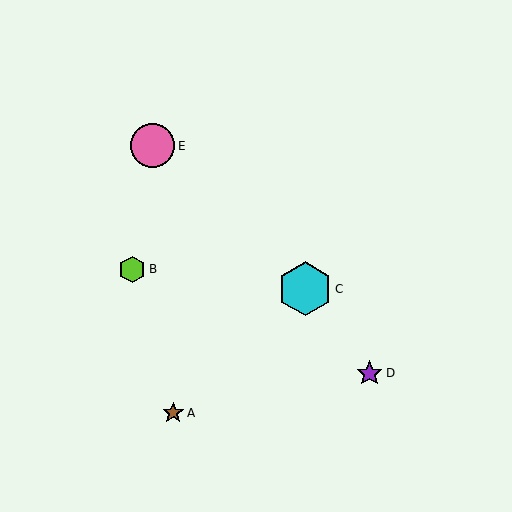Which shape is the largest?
The cyan hexagon (labeled C) is the largest.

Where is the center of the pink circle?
The center of the pink circle is at (153, 146).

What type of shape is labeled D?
Shape D is a purple star.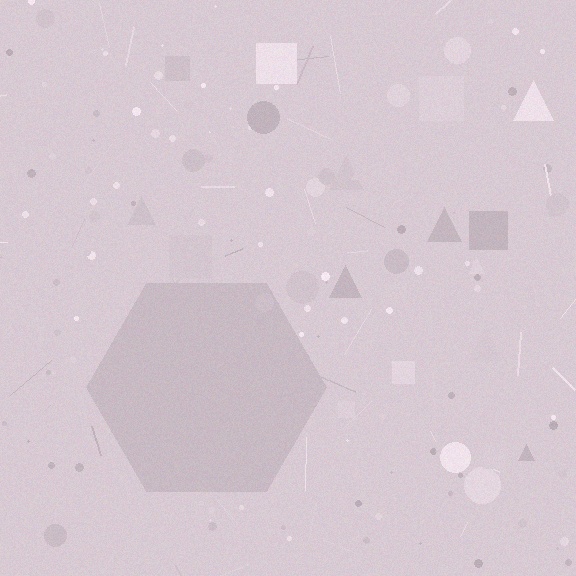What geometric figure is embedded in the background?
A hexagon is embedded in the background.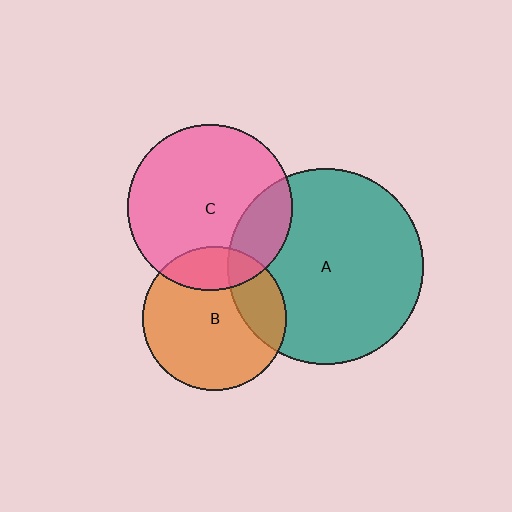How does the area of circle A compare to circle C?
Approximately 1.4 times.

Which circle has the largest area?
Circle A (teal).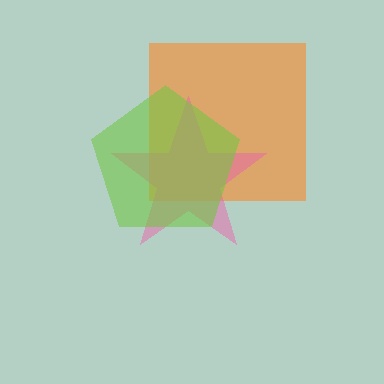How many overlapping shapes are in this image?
There are 3 overlapping shapes in the image.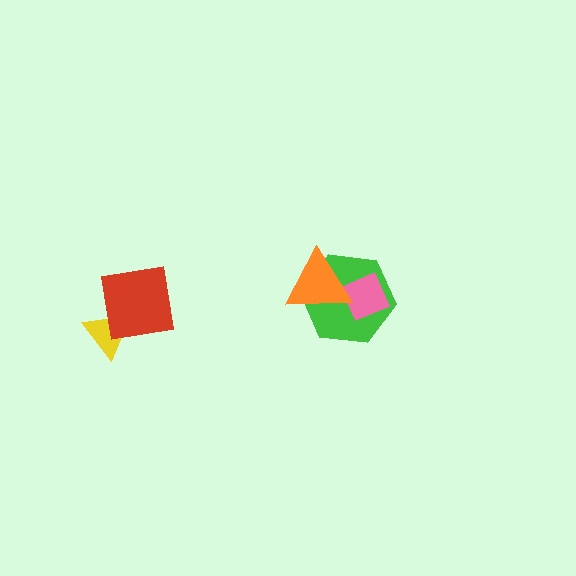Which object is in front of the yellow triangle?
The red square is in front of the yellow triangle.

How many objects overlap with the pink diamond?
2 objects overlap with the pink diamond.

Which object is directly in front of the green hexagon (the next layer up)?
The pink diamond is directly in front of the green hexagon.